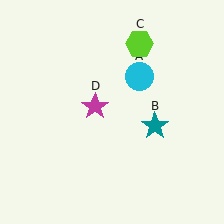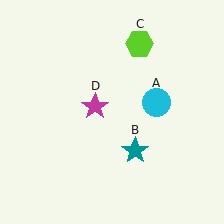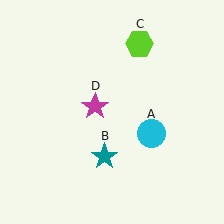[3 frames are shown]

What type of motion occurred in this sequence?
The cyan circle (object A), teal star (object B) rotated clockwise around the center of the scene.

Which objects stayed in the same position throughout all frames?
Lime hexagon (object C) and magenta star (object D) remained stationary.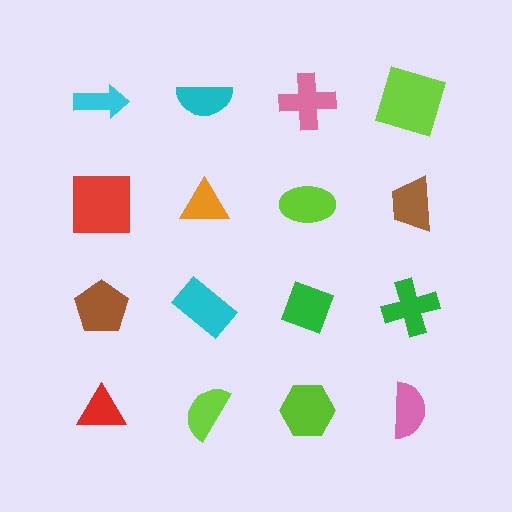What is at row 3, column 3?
A green diamond.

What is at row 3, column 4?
A green cross.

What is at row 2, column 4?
A brown trapezoid.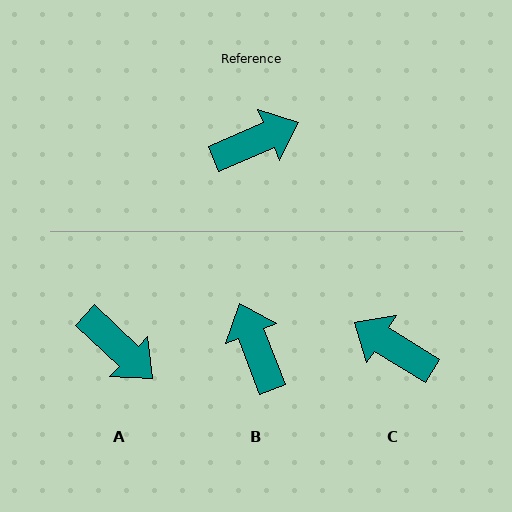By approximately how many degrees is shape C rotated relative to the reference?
Approximately 125 degrees counter-clockwise.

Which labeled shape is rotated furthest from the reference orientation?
C, about 125 degrees away.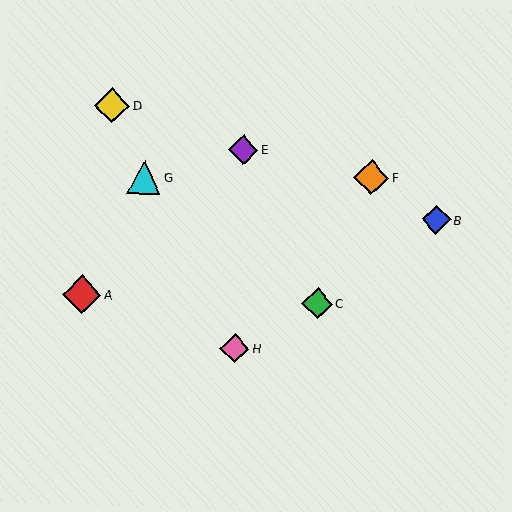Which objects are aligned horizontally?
Objects A, C are aligned horizontally.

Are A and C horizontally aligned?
Yes, both are at y≈294.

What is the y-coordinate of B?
Object B is at y≈220.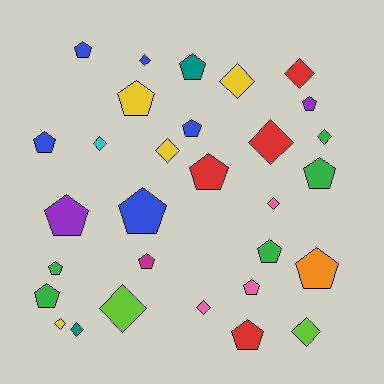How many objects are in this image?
There are 30 objects.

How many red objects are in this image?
There are 4 red objects.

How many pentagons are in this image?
There are 17 pentagons.